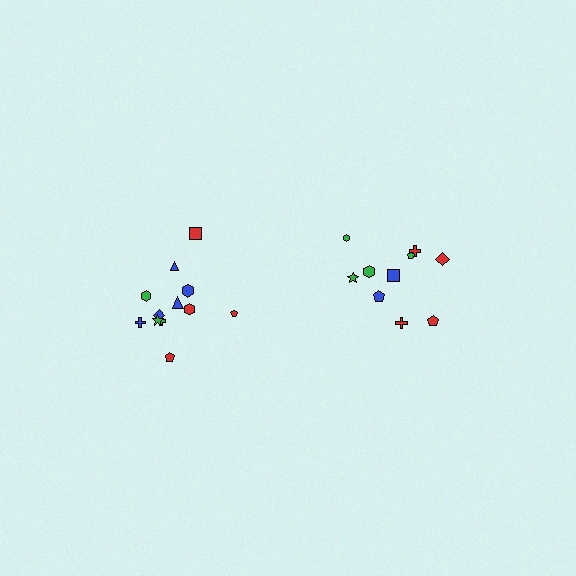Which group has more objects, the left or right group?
The left group.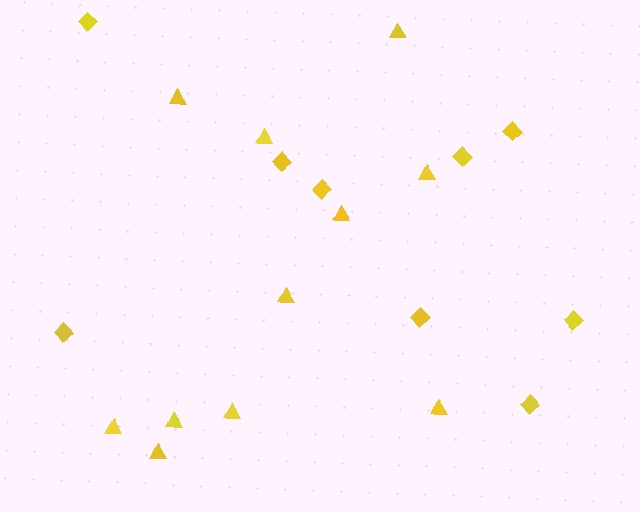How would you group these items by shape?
There are 2 groups: one group of triangles (11) and one group of diamonds (9).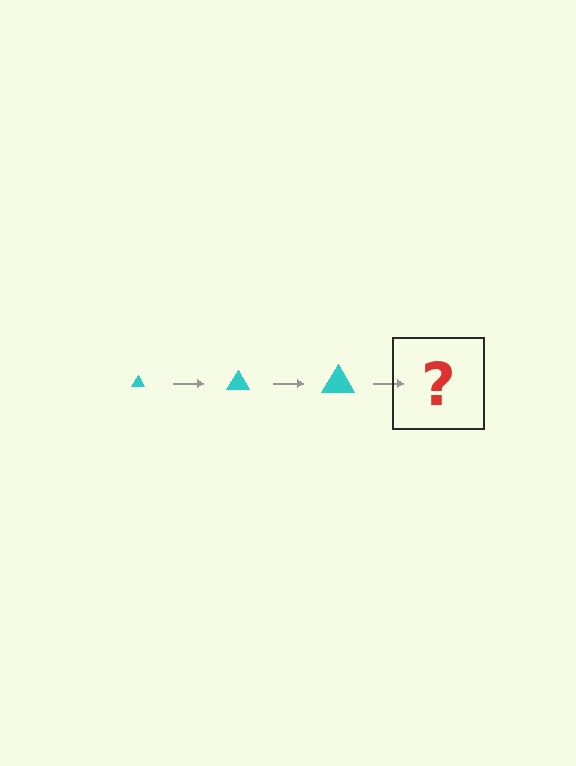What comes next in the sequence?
The next element should be a cyan triangle, larger than the previous one.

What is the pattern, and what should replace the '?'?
The pattern is that the triangle gets progressively larger each step. The '?' should be a cyan triangle, larger than the previous one.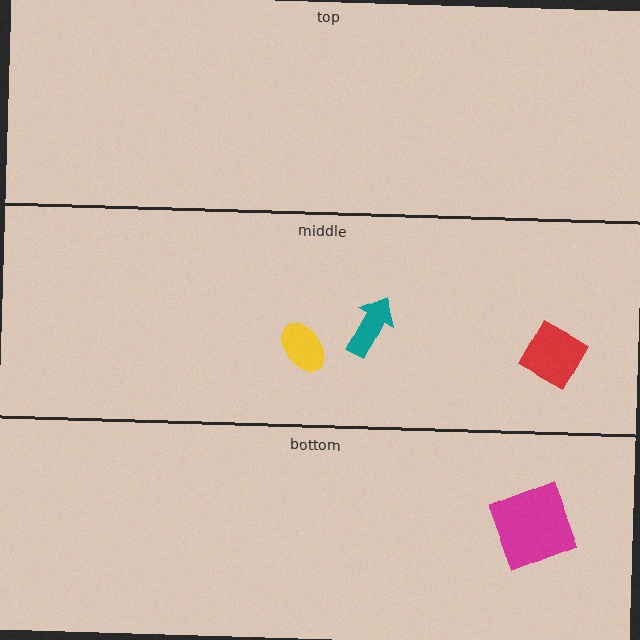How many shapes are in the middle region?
3.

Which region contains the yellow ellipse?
The middle region.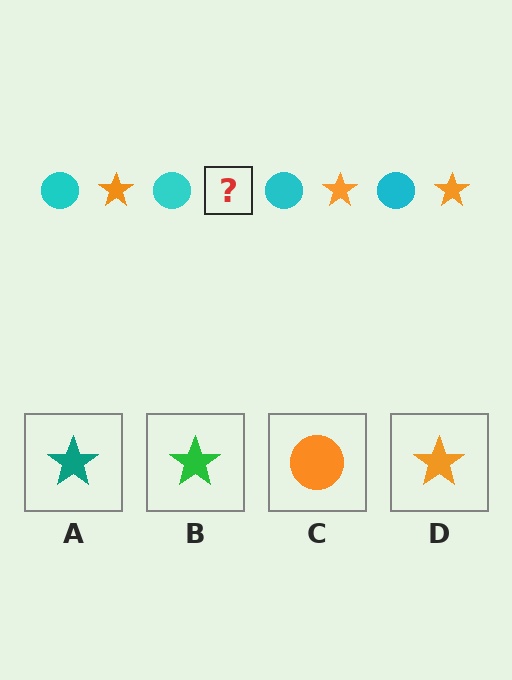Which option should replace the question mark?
Option D.